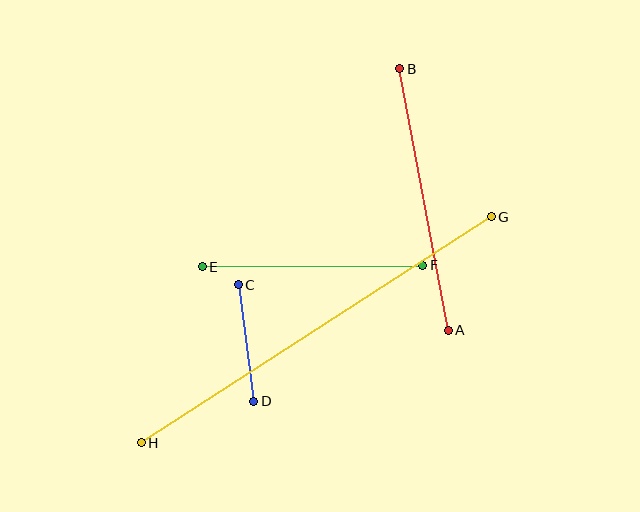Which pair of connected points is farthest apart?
Points G and H are farthest apart.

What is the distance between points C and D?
The distance is approximately 117 pixels.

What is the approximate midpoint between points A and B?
The midpoint is at approximately (424, 200) pixels.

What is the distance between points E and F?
The distance is approximately 221 pixels.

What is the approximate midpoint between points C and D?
The midpoint is at approximately (246, 343) pixels.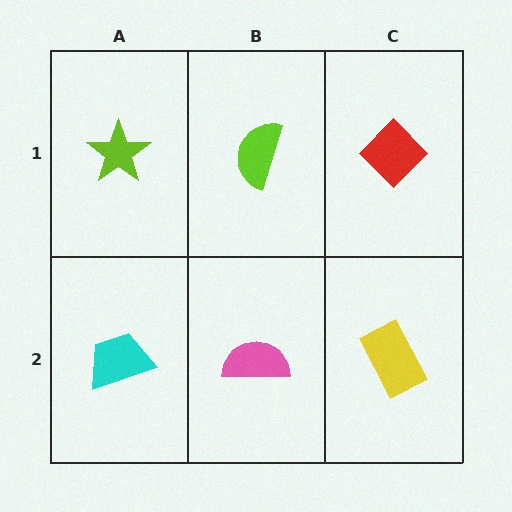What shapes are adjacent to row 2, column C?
A red diamond (row 1, column C), a pink semicircle (row 2, column B).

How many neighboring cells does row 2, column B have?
3.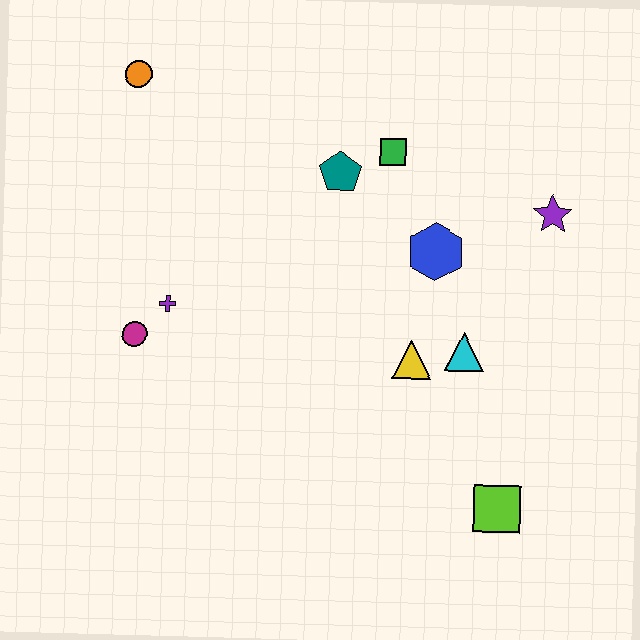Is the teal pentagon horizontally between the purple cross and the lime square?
Yes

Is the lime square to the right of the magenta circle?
Yes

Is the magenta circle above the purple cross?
No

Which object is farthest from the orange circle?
The lime square is farthest from the orange circle.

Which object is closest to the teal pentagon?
The green square is closest to the teal pentagon.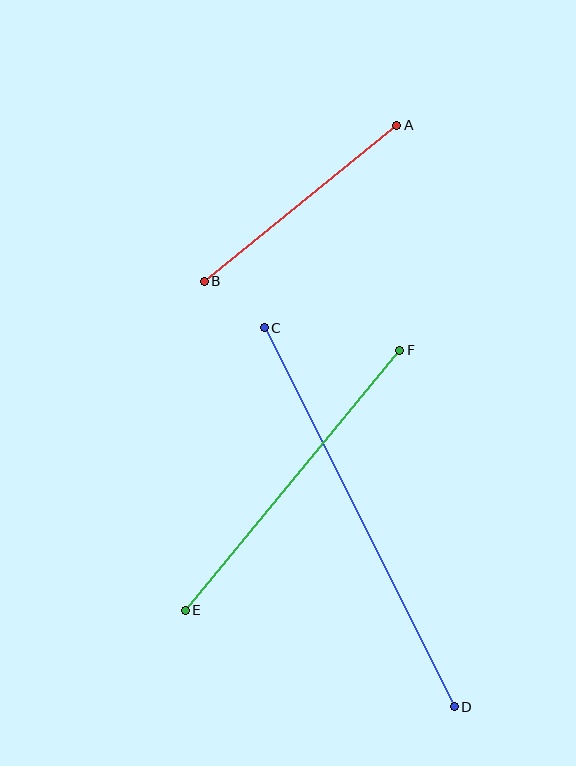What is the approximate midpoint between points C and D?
The midpoint is at approximately (359, 517) pixels.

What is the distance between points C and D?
The distance is approximately 424 pixels.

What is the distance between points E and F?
The distance is approximately 337 pixels.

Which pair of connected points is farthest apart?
Points C and D are farthest apart.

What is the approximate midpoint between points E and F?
The midpoint is at approximately (292, 480) pixels.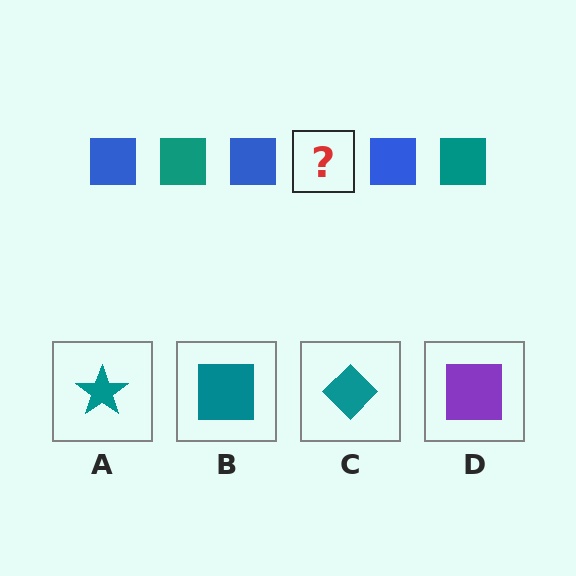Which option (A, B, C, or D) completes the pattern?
B.